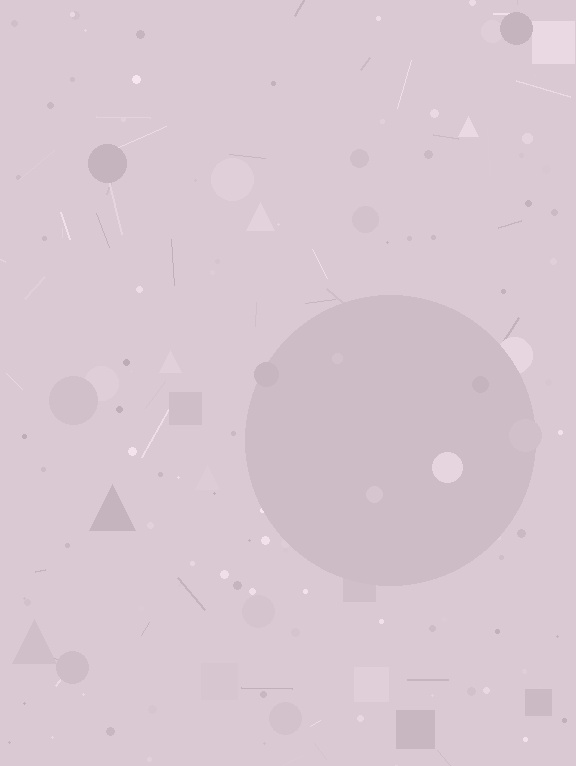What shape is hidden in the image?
A circle is hidden in the image.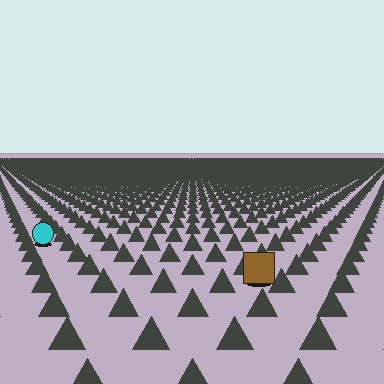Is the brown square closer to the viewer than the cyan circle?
Yes. The brown square is closer — you can tell from the texture gradient: the ground texture is coarser near it.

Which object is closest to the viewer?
The brown square is closest. The texture marks near it are larger and more spread out.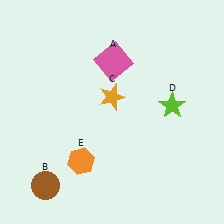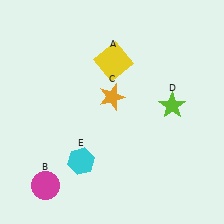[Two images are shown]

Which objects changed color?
A changed from pink to yellow. B changed from brown to magenta. E changed from orange to cyan.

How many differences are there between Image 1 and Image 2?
There are 3 differences between the two images.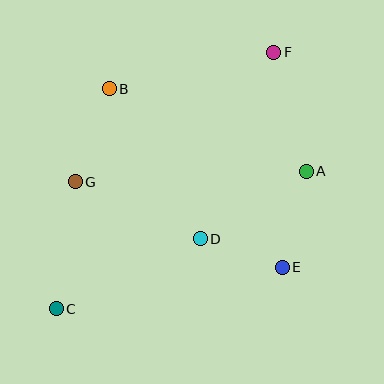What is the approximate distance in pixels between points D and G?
The distance between D and G is approximately 137 pixels.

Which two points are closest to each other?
Points D and E are closest to each other.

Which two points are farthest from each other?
Points C and F are farthest from each other.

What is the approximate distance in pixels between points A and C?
The distance between A and C is approximately 285 pixels.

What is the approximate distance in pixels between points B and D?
The distance between B and D is approximately 176 pixels.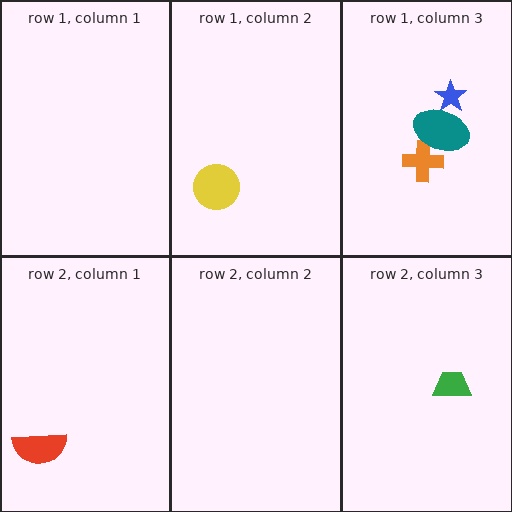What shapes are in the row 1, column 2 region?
The yellow circle.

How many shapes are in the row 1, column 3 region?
3.